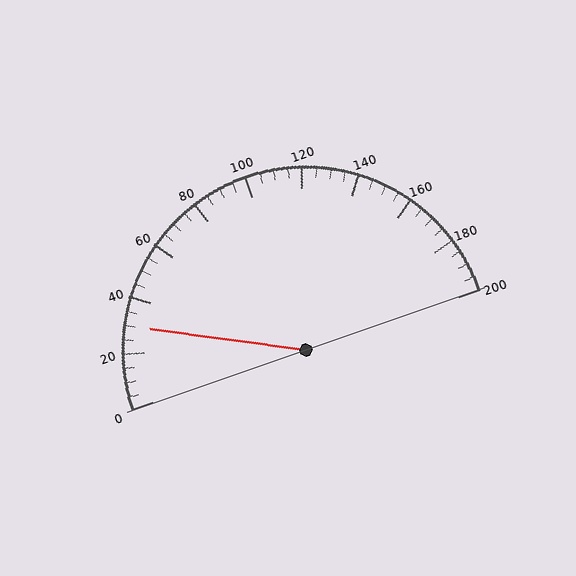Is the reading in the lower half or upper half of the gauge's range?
The reading is in the lower half of the range (0 to 200).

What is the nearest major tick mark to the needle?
The nearest major tick mark is 40.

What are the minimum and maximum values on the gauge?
The gauge ranges from 0 to 200.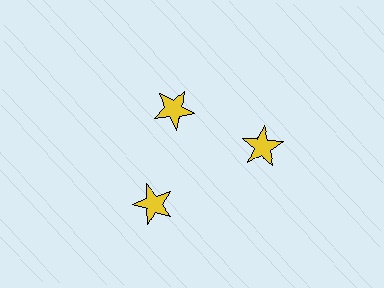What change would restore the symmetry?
The symmetry would be restored by moving it outward, back onto the ring so that all 3 stars sit at equal angles and equal distance from the center.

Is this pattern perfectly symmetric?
No. The 3 yellow stars are arranged in a ring, but one element near the 11 o'clock position is pulled inward toward the center, breaking the 3-fold rotational symmetry.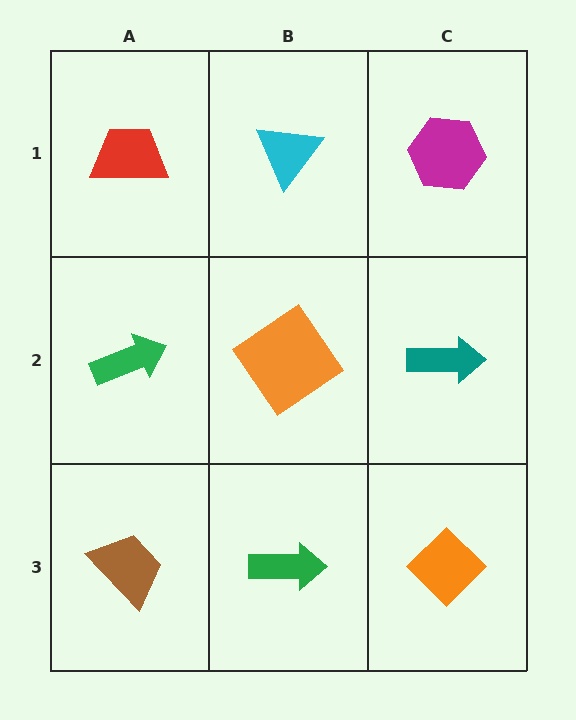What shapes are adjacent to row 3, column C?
A teal arrow (row 2, column C), a green arrow (row 3, column B).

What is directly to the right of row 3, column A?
A green arrow.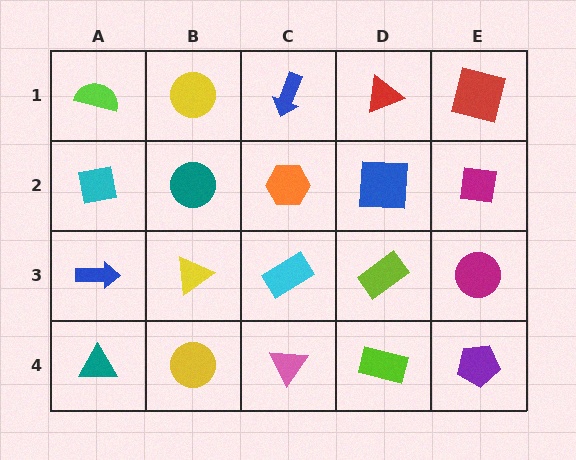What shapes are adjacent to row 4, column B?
A yellow triangle (row 3, column B), a teal triangle (row 4, column A), a pink triangle (row 4, column C).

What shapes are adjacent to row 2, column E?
A red square (row 1, column E), a magenta circle (row 3, column E), a blue square (row 2, column D).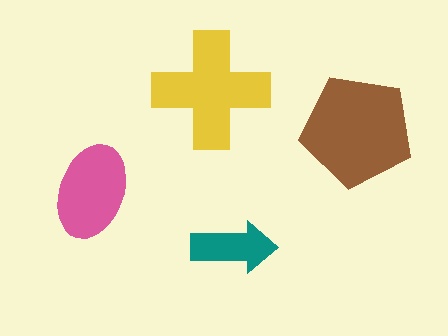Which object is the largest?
The brown pentagon.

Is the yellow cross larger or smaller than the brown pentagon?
Smaller.